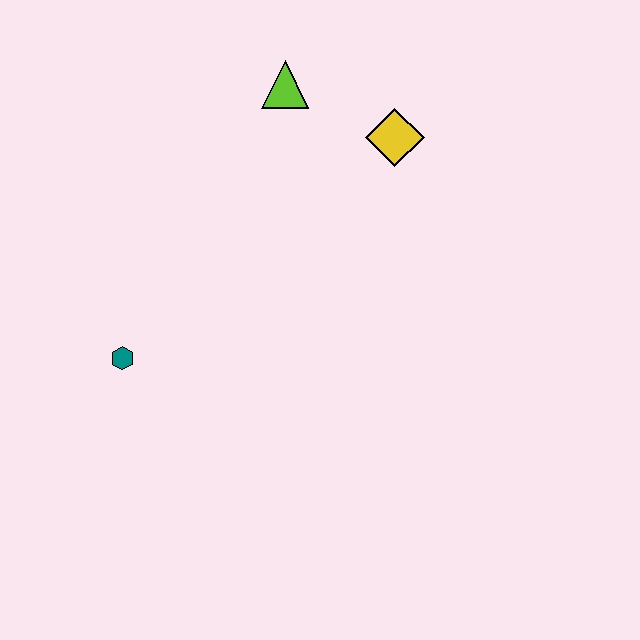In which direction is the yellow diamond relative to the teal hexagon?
The yellow diamond is to the right of the teal hexagon.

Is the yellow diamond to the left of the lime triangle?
No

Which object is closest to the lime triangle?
The yellow diamond is closest to the lime triangle.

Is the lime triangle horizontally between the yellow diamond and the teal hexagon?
Yes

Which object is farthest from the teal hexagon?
The yellow diamond is farthest from the teal hexagon.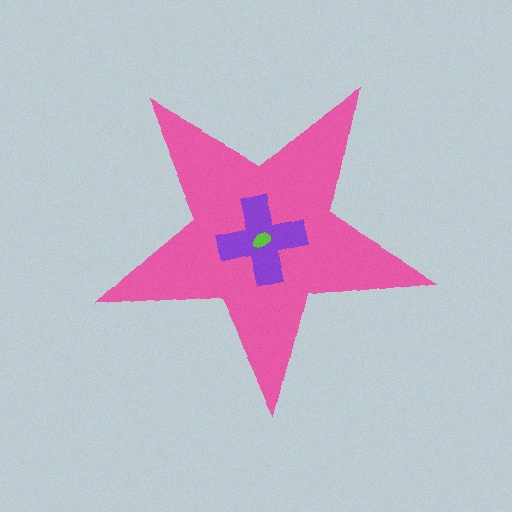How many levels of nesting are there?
3.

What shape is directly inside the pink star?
The purple cross.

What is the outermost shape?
The pink star.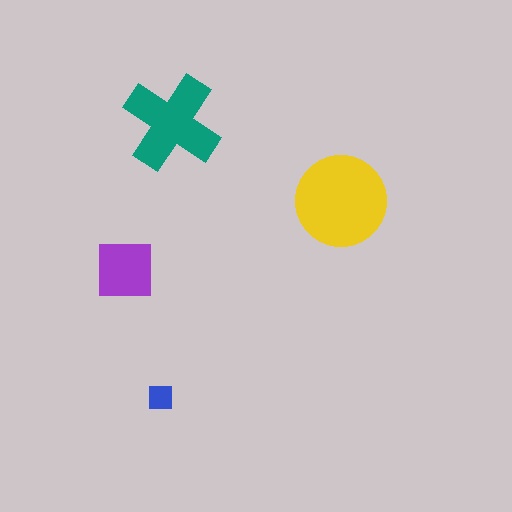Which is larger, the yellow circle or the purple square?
The yellow circle.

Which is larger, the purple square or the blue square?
The purple square.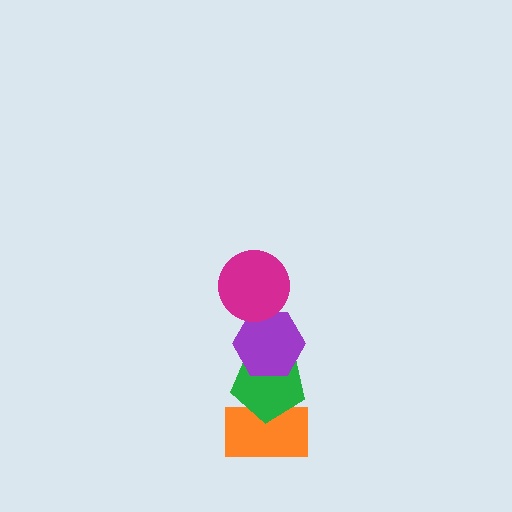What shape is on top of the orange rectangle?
The green pentagon is on top of the orange rectangle.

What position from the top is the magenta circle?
The magenta circle is 1st from the top.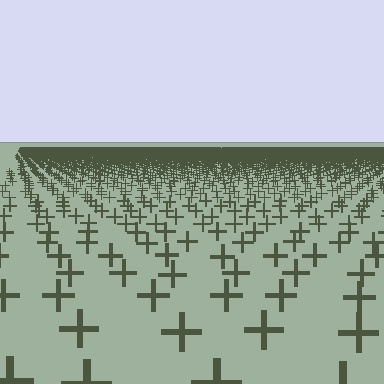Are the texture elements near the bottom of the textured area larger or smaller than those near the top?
Larger. Near the bottom, elements are closer to the viewer and appear at a bigger on-screen size.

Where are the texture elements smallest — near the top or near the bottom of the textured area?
Near the top.